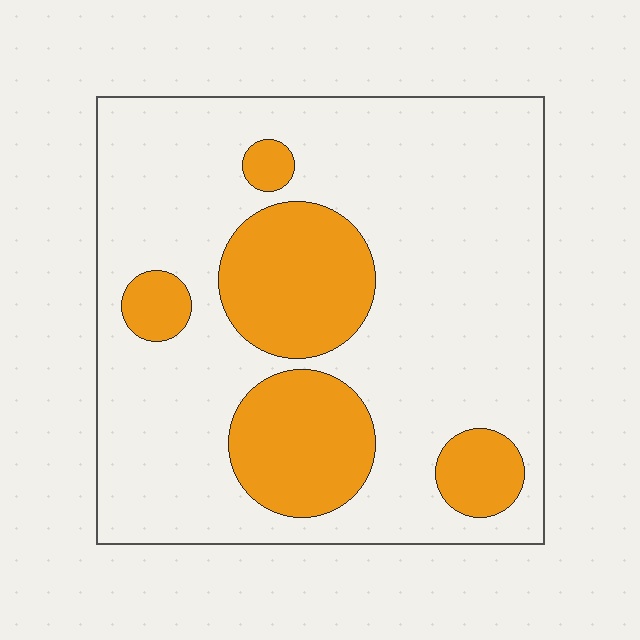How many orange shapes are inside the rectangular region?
5.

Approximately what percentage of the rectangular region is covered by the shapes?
Approximately 25%.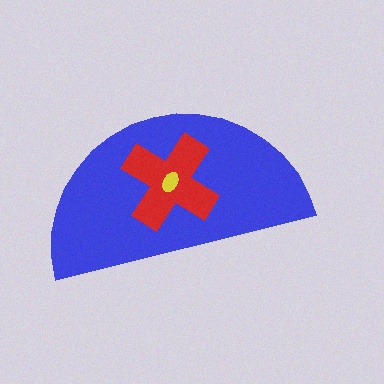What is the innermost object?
The yellow ellipse.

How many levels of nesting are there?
3.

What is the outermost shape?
The blue semicircle.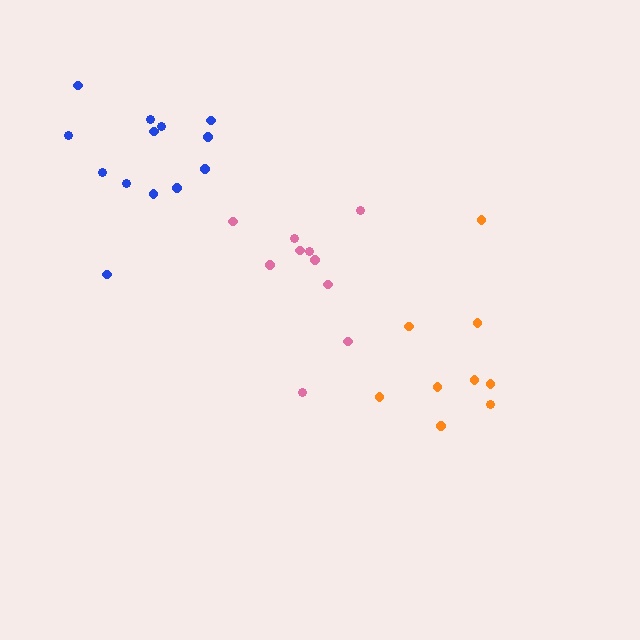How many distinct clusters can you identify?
There are 3 distinct clusters.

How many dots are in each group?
Group 1: 9 dots, Group 2: 13 dots, Group 3: 10 dots (32 total).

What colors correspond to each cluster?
The clusters are colored: orange, blue, pink.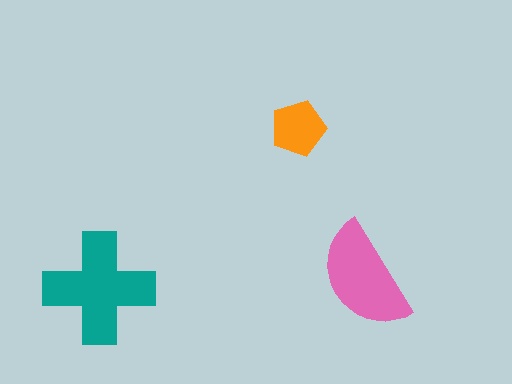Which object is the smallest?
The orange pentagon.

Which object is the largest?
The teal cross.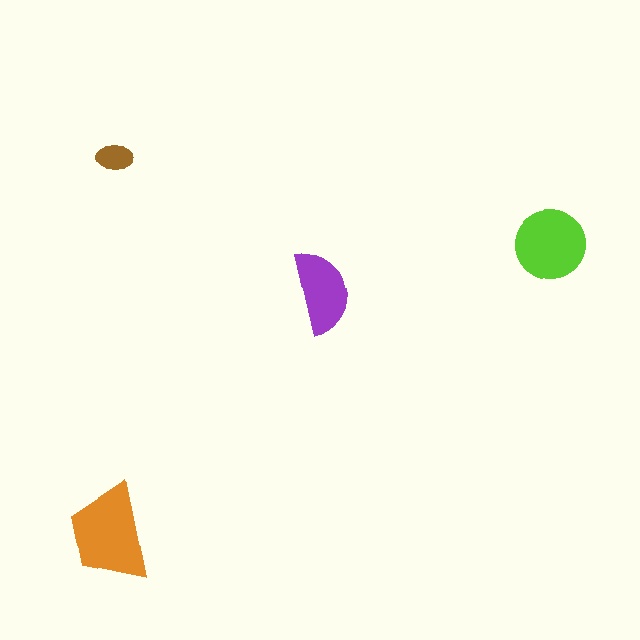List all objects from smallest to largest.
The brown ellipse, the purple semicircle, the lime circle, the orange trapezoid.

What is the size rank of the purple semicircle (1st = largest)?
3rd.